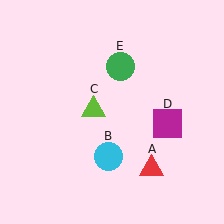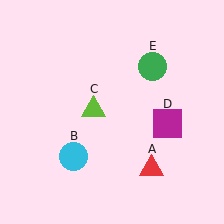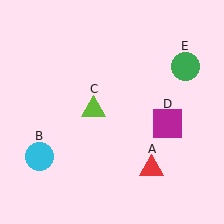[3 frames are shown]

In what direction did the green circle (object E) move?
The green circle (object E) moved right.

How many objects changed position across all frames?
2 objects changed position: cyan circle (object B), green circle (object E).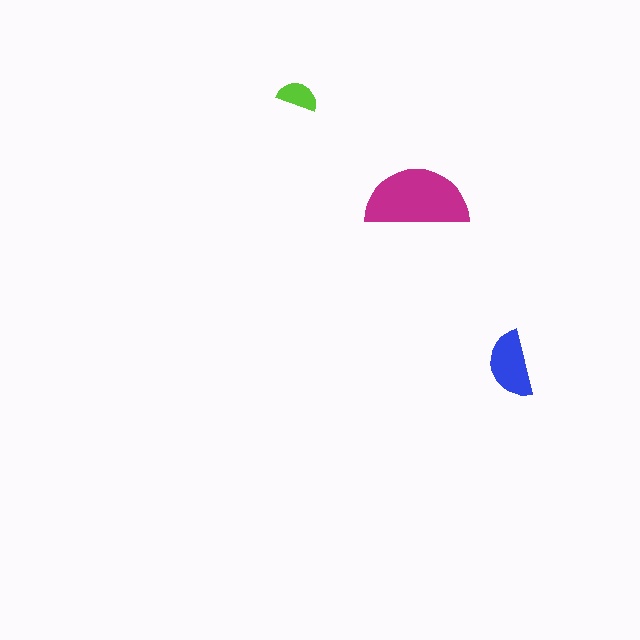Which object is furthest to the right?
The blue semicircle is rightmost.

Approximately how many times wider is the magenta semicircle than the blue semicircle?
About 1.5 times wider.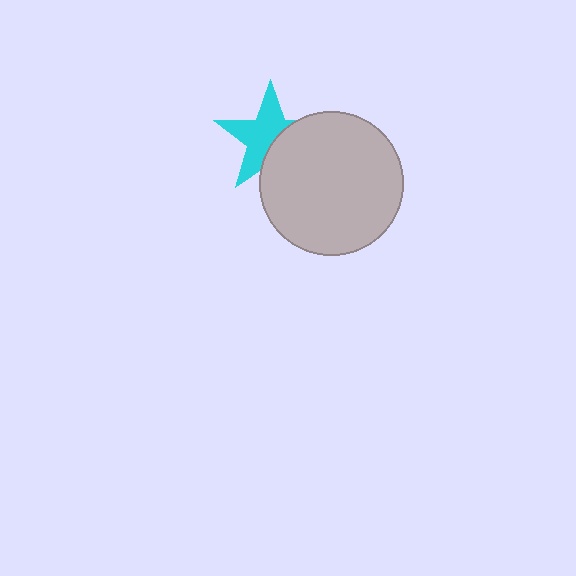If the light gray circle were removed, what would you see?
You would see the complete cyan star.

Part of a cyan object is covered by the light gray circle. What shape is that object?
It is a star.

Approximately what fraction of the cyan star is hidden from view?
Roughly 40% of the cyan star is hidden behind the light gray circle.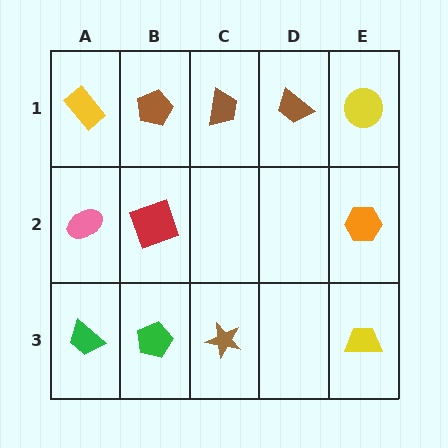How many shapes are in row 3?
4 shapes.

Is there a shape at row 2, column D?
No, that cell is empty.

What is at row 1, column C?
A brown trapezoid.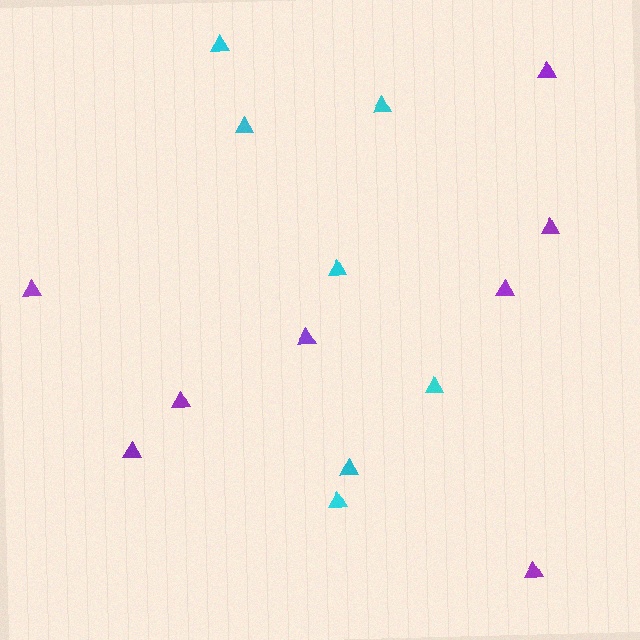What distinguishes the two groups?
There are 2 groups: one group of cyan triangles (7) and one group of purple triangles (8).